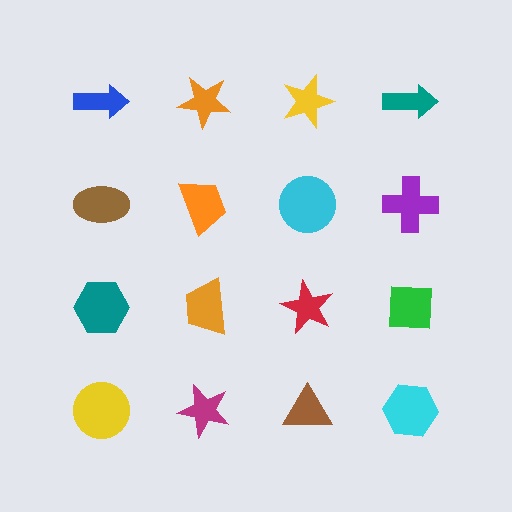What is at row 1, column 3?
A yellow star.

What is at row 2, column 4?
A purple cross.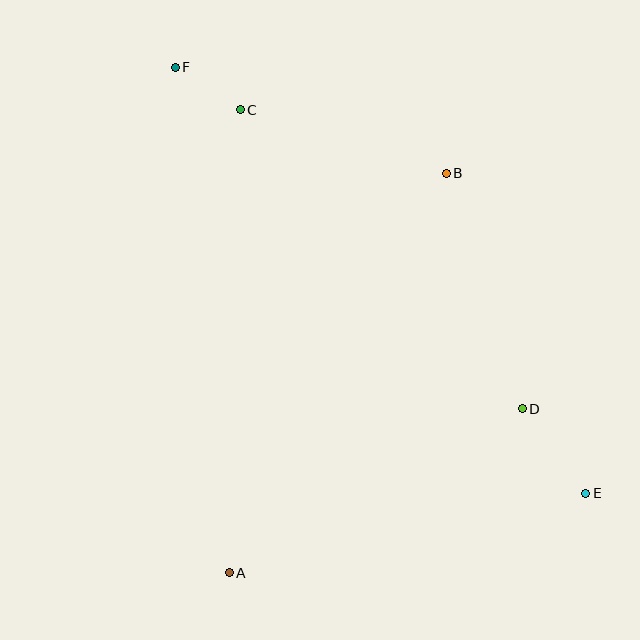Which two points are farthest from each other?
Points E and F are farthest from each other.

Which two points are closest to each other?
Points C and F are closest to each other.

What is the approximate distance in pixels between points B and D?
The distance between B and D is approximately 248 pixels.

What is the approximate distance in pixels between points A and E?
The distance between A and E is approximately 365 pixels.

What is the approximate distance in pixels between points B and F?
The distance between B and F is approximately 291 pixels.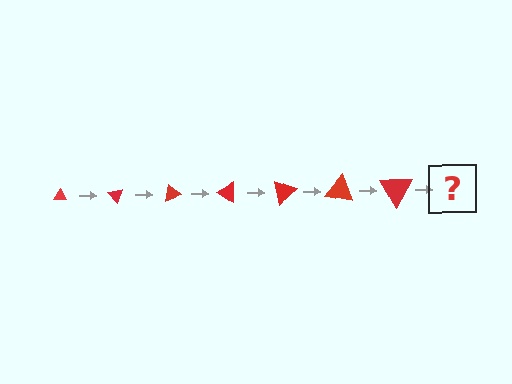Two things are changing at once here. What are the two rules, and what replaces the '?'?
The two rules are that the triangle grows larger each step and it rotates 50 degrees each step. The '?' should be a triangle, larger than the previous one and rotated 350 degrees from the start.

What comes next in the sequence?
The next element should be a triangle, larger than the previous one and rotated 350 degrees from the start.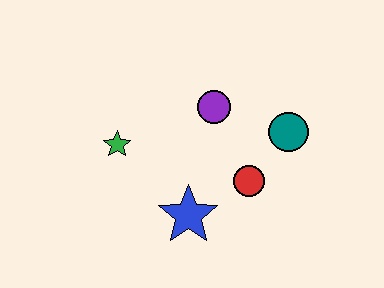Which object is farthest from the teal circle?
The green star is farthest from the teal circle.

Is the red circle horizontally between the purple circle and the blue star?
No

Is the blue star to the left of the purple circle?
Yes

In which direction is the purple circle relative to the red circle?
The purple circle is above the red circle.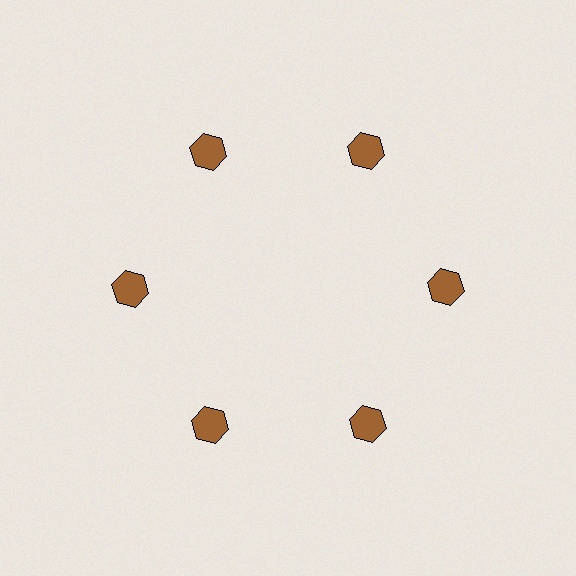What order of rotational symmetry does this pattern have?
This pattern has 6-fold rotational symmetry.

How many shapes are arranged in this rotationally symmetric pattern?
There are 6 shapes, arranged in 6 groups of 1.